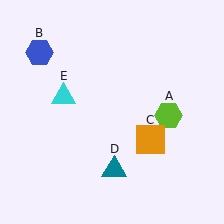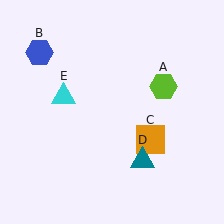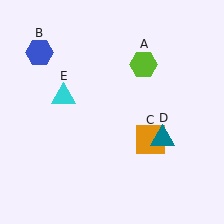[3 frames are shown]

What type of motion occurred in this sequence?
The lime hexagon (object A), teal triangle (object D) rotated counterclockwise around the center of the scene.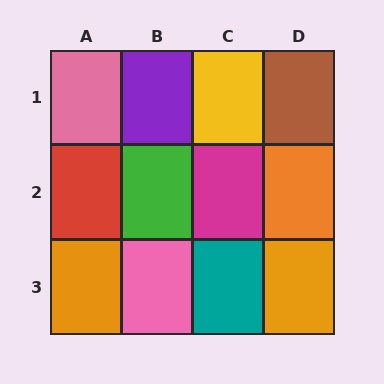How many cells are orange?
3 cells are orange.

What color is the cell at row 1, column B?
Purple.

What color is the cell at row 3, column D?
Orange.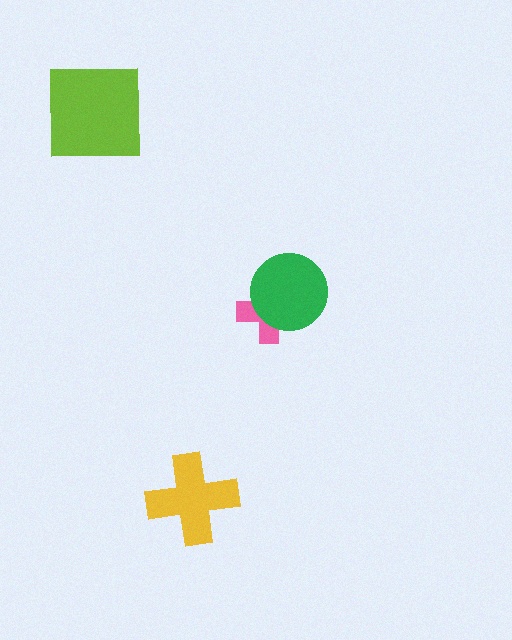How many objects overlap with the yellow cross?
0 objects overlap with the yellow cross.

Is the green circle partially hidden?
No, no other shape covers it.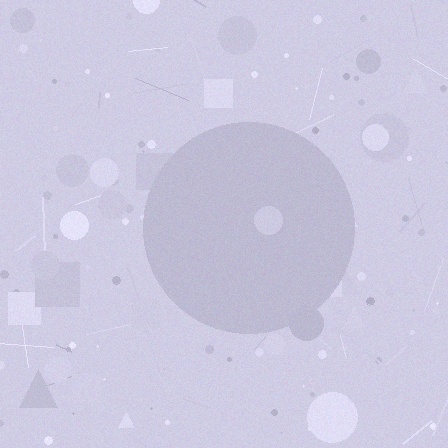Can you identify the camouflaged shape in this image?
The camouflaged shape is a circle.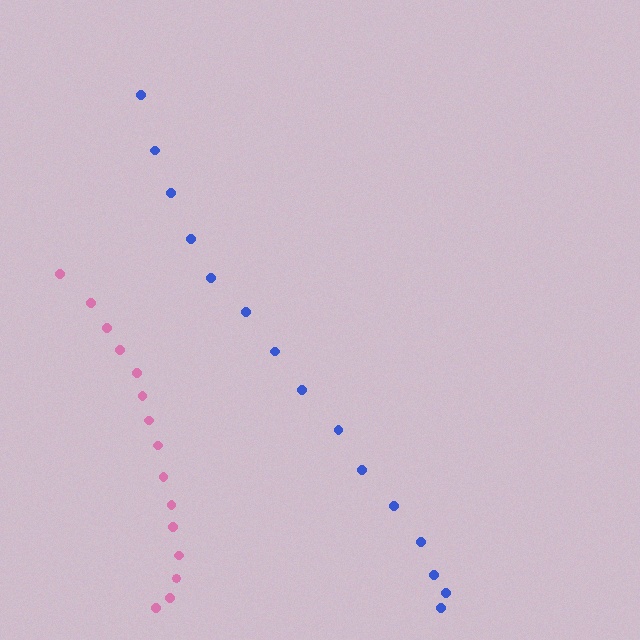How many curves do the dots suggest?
There are 2 distinct paths.